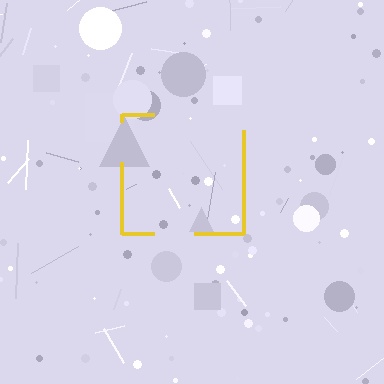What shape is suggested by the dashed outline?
The dashed outline suggests a square.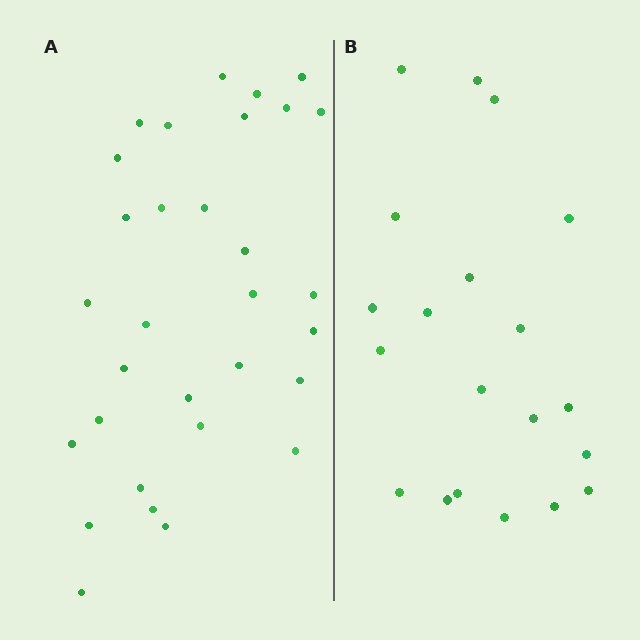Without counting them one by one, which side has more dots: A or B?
Region A (the left region) has more dots.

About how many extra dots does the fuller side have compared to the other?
Region A has roughly 12 or so more dots than region B.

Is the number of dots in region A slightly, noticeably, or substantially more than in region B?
Region A has substantially more. The ratio is roughly 1.6 to 1.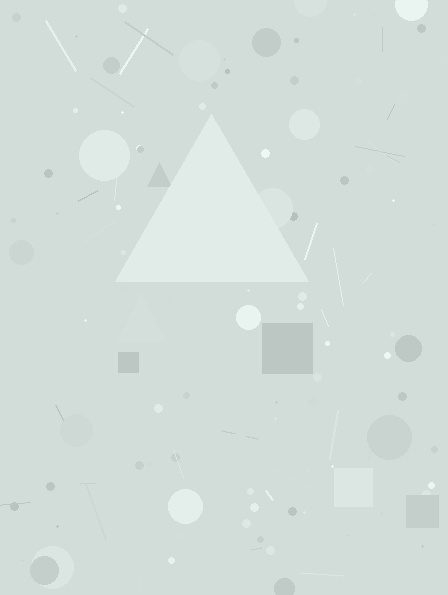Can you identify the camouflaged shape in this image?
The camouflaged shape is a triangle.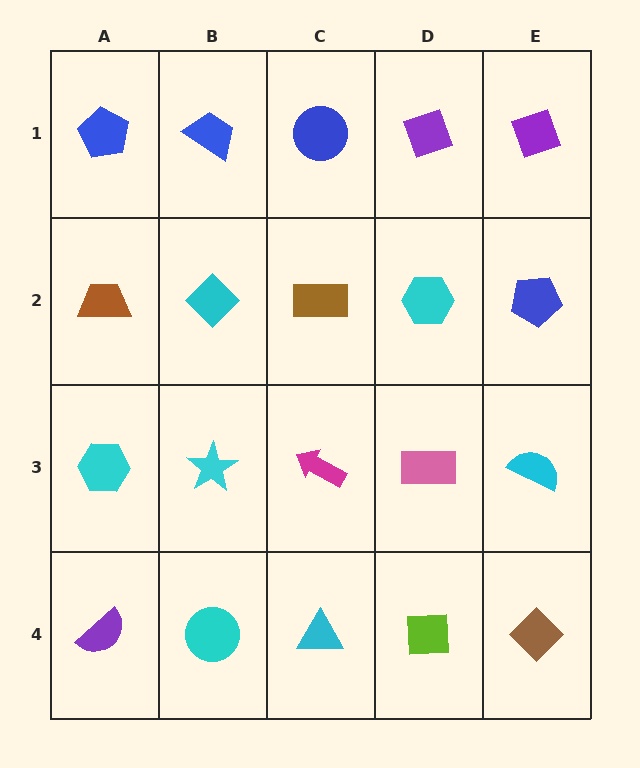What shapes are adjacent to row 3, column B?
A cyan diamond (row 2, column B), a cyan circle (row 4, column B), a cyan hexagon (row 3, column A), a magenta arrow (row 3, column C).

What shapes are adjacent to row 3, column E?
A blue pentagon (row 2, column E), a brown diamond (row 4, column E), a pink rectangle (row 3, column D).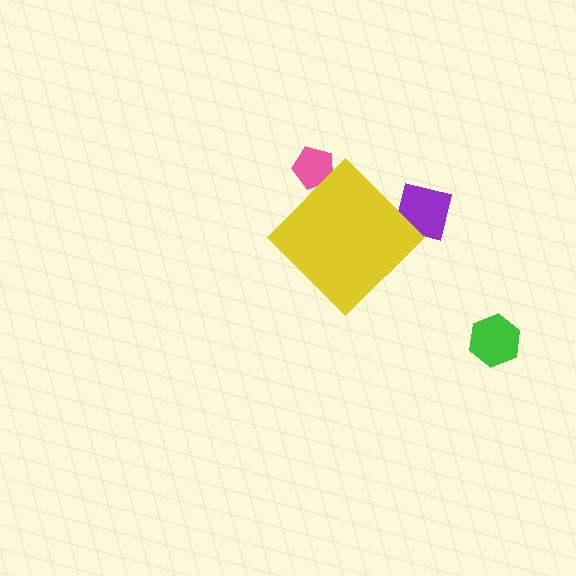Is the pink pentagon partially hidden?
Yes, the pink pentagon is partially hidden behind the yellow diamond.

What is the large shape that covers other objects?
A yellow diamond.